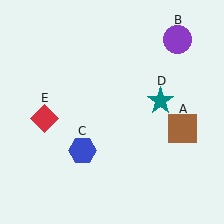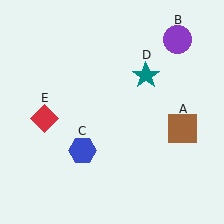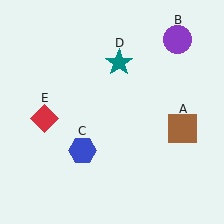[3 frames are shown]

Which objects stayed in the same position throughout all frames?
Brown square (object A) and purple circle (object B) and blue hexagon (object C) and red diamond (object E) remained stationary.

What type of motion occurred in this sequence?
The teal star (object D) rotated counterclockwise around the center of the scene.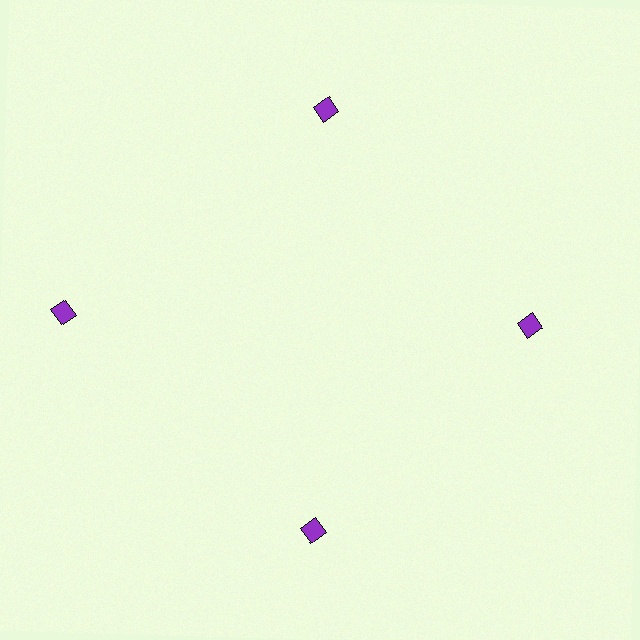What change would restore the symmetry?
The symmetry would be restored by moving it inward, back onto the ring so that all 4 diamonds sit at equal angles and equal distance from the center.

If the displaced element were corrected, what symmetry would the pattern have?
It would have 4-fold rotational symmetry — the pattern would map onto itself every 90 degrees.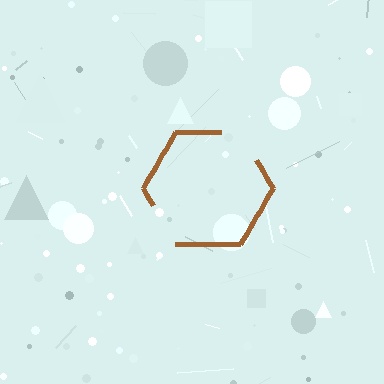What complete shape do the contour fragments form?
The contour fragments form a hexagon.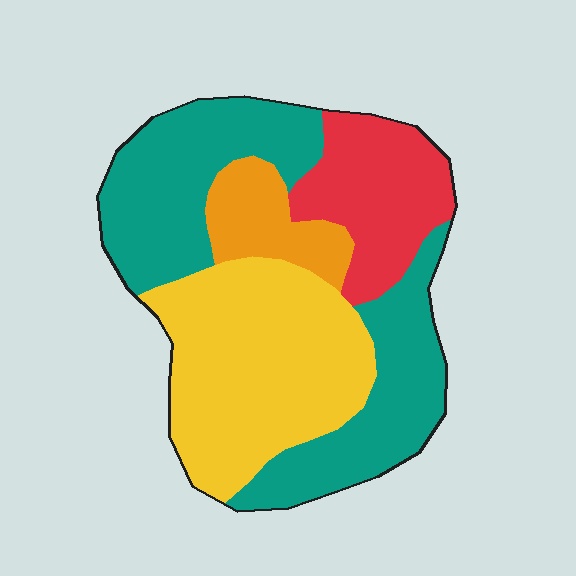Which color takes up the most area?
Teal, at roughly 40%.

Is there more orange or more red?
Red.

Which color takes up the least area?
Orange, at roughly 10%.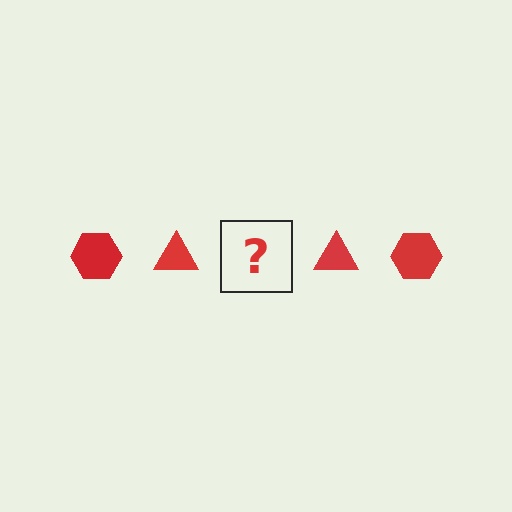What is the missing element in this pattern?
The missing element is a red hexagon.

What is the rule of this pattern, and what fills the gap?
The rule is that the pattern cycles through hexagon, triangle shapes in red. The gap should be filled with a red hexagon.